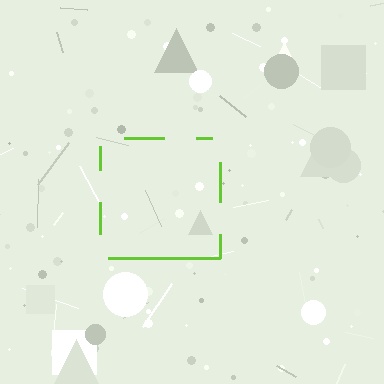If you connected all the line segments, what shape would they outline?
They would outline a square.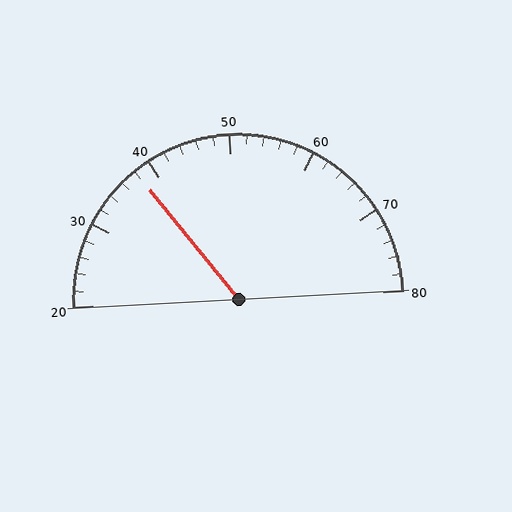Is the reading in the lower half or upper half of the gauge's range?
The reading is in the lower half of the range (20 to 80).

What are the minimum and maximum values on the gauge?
The gauge ranges from 20 to 80.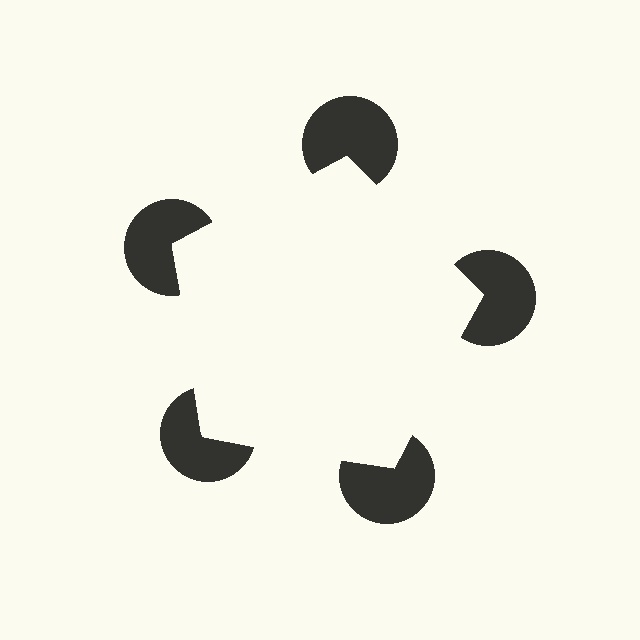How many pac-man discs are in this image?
There are 5 — one at each vertex of the illusory pentagon.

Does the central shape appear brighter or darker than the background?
It typically appears slightly brighter than the background, even though no actual brightness change is drawn.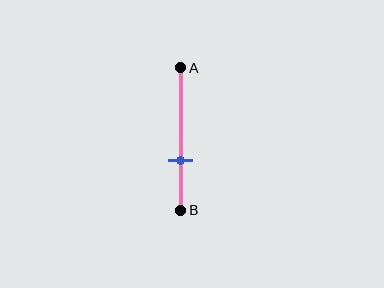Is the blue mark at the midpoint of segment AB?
No, the mark is at about 65% from A, not at the 50% midpoint.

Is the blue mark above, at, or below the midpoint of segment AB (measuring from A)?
The blue mark is below the midpoint of segment AB.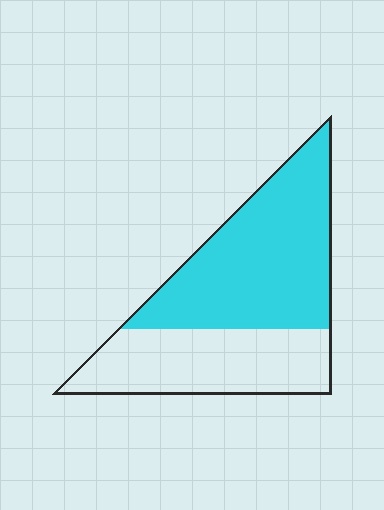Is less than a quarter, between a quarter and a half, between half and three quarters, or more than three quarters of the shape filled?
Between half and three quarters.